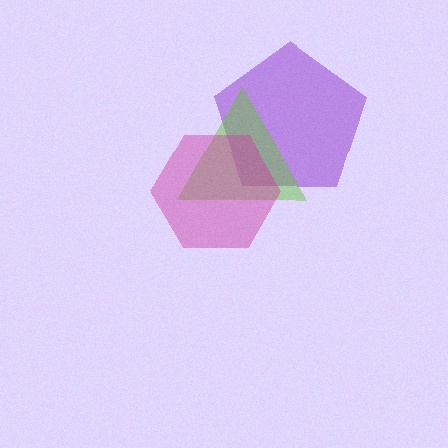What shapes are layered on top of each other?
The layered shapes are: a purple pentagon, a lime triangle, a magenta hexagon.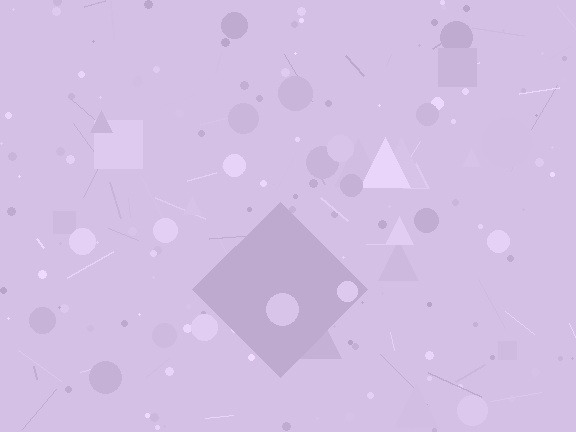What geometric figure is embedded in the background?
A diamond is embedded in the background.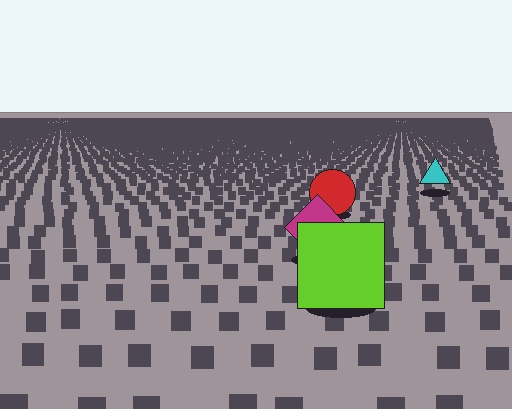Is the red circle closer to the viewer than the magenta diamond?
No. The magenta diamond is closer — you can tell from the texture gradient: the ground texture is coarser near it.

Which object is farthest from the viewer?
The cyan triangle is farthest from the viewer. It appears smaller and the ground texture around it is denser.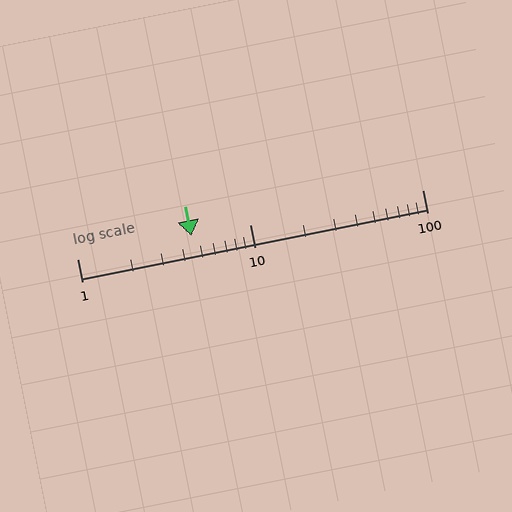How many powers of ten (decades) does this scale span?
The scale spans 2 decades, from 1 to 100.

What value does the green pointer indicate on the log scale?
The pointer indicates approximately 4.6.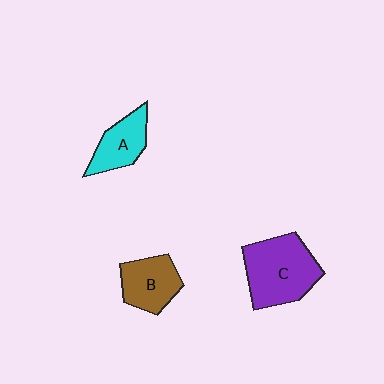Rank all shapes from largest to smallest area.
From largest to smallest: C (purple), B (brown), A (cyan).